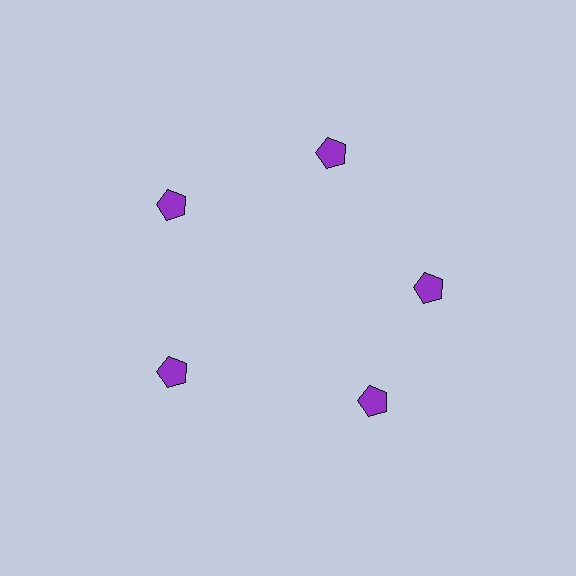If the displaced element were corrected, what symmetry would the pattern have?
It would have 5-fold rotational symmetry — the pattern would map onto itself every 72 degrees.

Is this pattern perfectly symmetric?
No. The 5 purple pentagons are arranged in a ring, but one element near the 5 o'clock position is rotated out of alignment along the ring, breaking the 5-fold rotational symmetry.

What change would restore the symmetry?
The symmetry would be restored by rotating it back into even spacing with its neighbors so that all 5 pentagons sit at equal angles and equal distance from the center.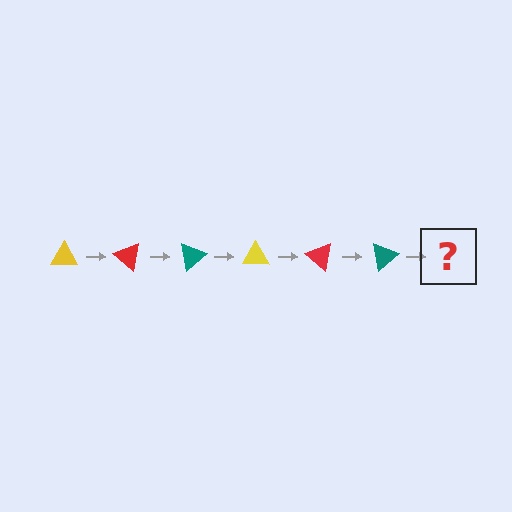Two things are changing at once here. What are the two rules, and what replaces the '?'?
The two rules are that it rotates 40 degrees each step and the color cycles through yellow, red, and teal. The '?' should be a yellow triangle, rotated 240 degrees from the start.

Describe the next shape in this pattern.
It should be a yellow triangle, rotated 240 degrees from the start.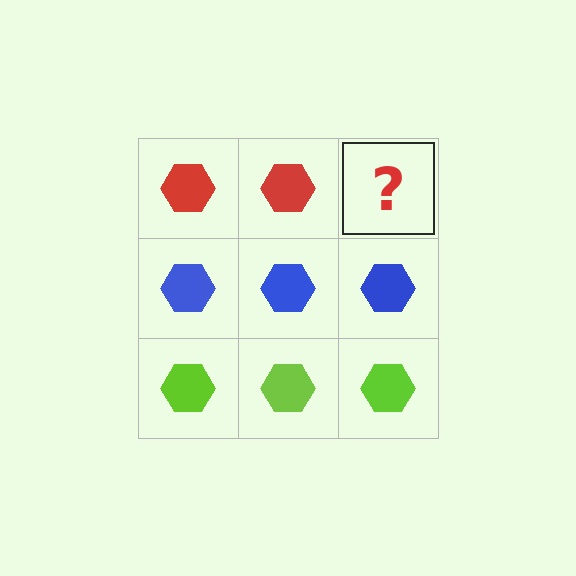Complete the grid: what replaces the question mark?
The question mark should be replaced with a red hexagon.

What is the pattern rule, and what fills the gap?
The rule is that each row has a consistent color. The gap should be filled with a red hexagon.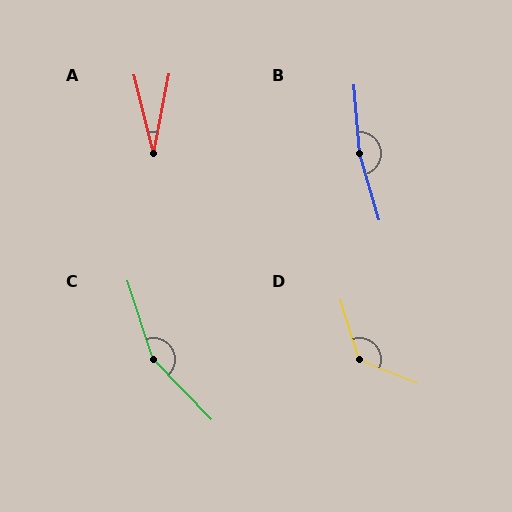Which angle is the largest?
B, at approximately 168 degrees.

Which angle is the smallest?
A, at approximately 25 degrees.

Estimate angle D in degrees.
Approximately 130 degrees.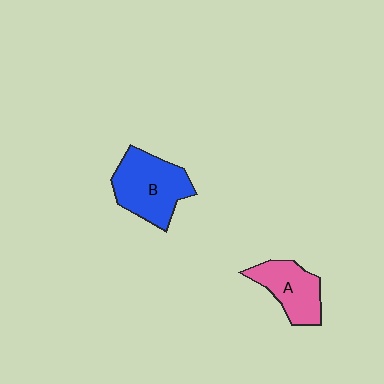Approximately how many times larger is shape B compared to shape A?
Approximately 1.4 times.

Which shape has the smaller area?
Shape A (pink).